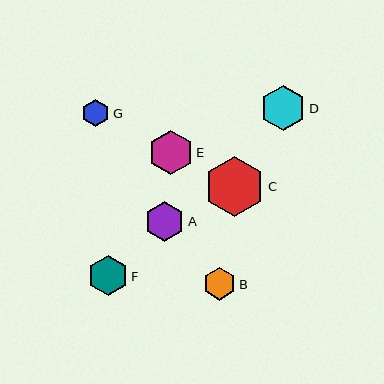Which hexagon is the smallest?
Hexagon G is the smallest with a size of approximately 28 pixels.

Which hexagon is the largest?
Hexagon C is the largest with a size of approximately 60 pixels.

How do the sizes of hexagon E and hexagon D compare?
Hexagon E and hexagon D are approximately the same size.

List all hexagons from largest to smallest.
From largest to smallest: C, E, D, F, A, B, G.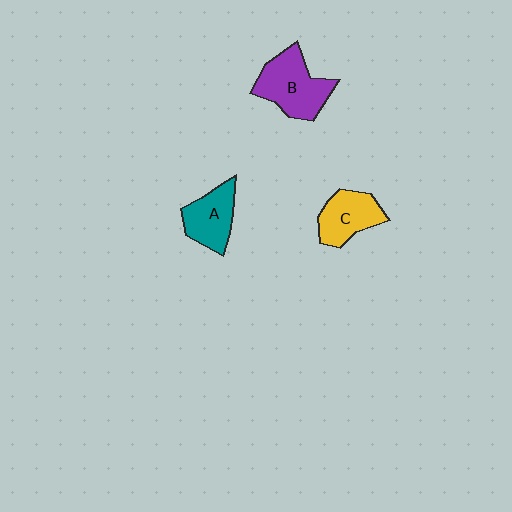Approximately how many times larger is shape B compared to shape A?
Approximately 1.4 times.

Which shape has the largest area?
Shape B (purple).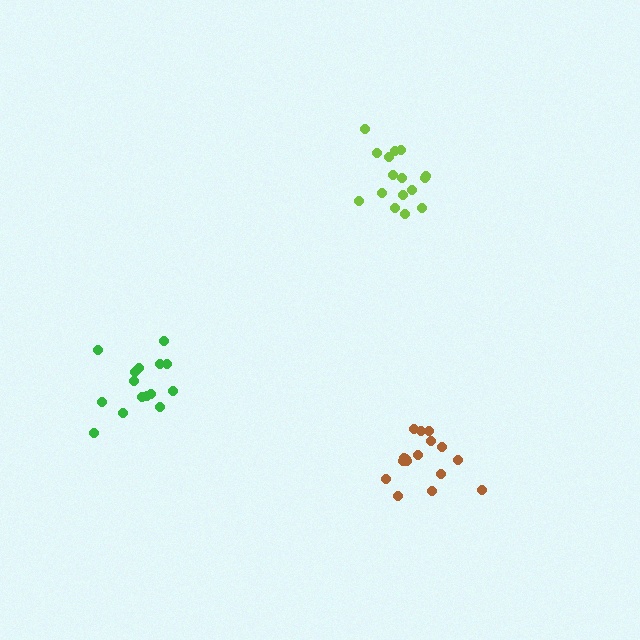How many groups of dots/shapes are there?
There are 3 groups.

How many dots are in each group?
Group 1: 16 dots, Group 2: 15 dots, Group 3: 16 dots (47 total).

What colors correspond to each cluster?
The clusters are colored: brown, green, lime.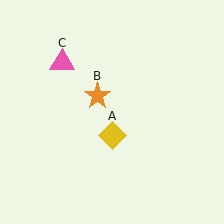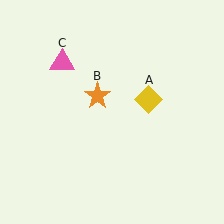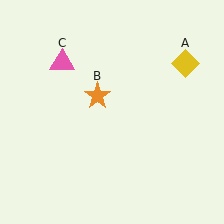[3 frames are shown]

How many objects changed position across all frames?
1 object changed position: yellow diamond (object A).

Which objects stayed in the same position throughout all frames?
Orange star (object B) and pink triangle (object C) remained stationary.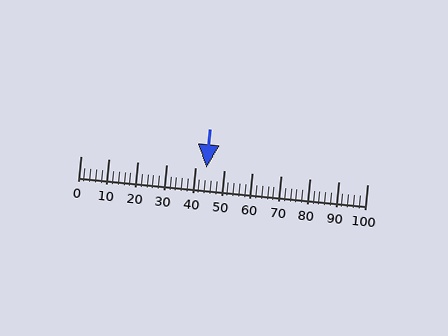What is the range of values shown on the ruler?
The ruler shows values from 0 to 100.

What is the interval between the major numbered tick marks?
The major tick marks are spaced 10 units apart.